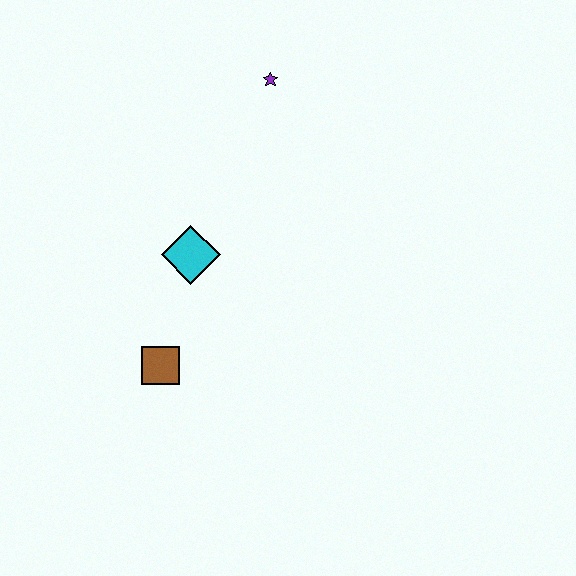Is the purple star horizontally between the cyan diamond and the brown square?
No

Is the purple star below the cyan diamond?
No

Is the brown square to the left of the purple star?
Yes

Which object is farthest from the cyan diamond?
The purple star is farthest from the cyan diamond.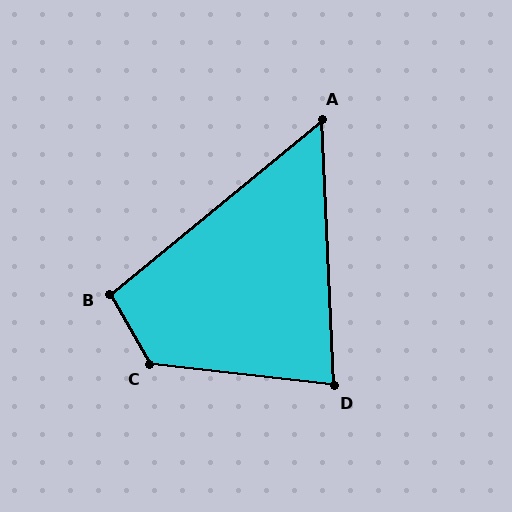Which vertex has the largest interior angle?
C, at approximately 127 degrees.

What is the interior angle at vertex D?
Approximately 81 degrees (acute).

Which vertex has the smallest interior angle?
A, at approximately 53 degrees.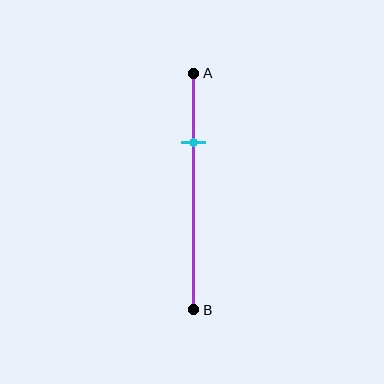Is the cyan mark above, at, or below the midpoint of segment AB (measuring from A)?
The cyan mark is above the midpoint of segment AB.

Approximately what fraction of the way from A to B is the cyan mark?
The cyan mark is approximately 30% of the way from A to B.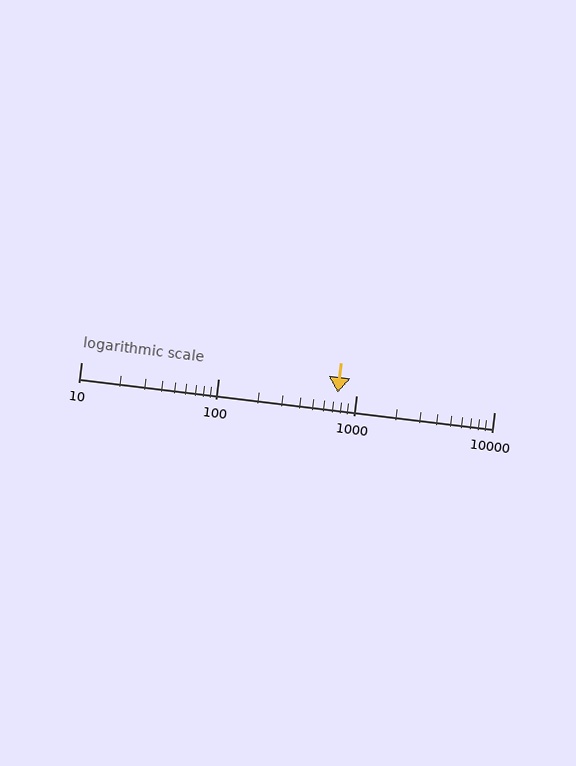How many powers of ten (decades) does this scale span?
The scale spans 3 decades, from 10 to 10000.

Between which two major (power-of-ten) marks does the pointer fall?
The pointer is between 100 and 1000.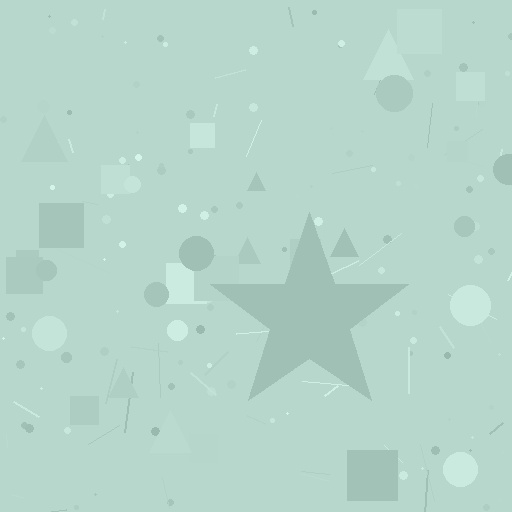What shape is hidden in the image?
A star is hidden in the image.